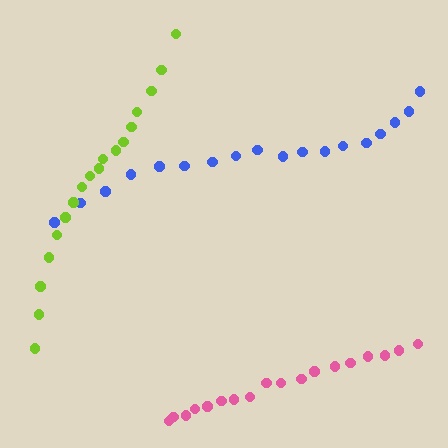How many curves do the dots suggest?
There are 3 distinct paths.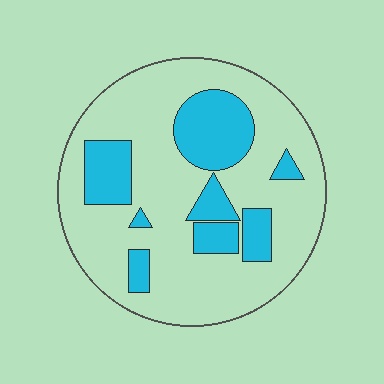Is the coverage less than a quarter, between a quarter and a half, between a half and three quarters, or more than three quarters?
Between a quarter and a half.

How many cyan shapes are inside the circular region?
8.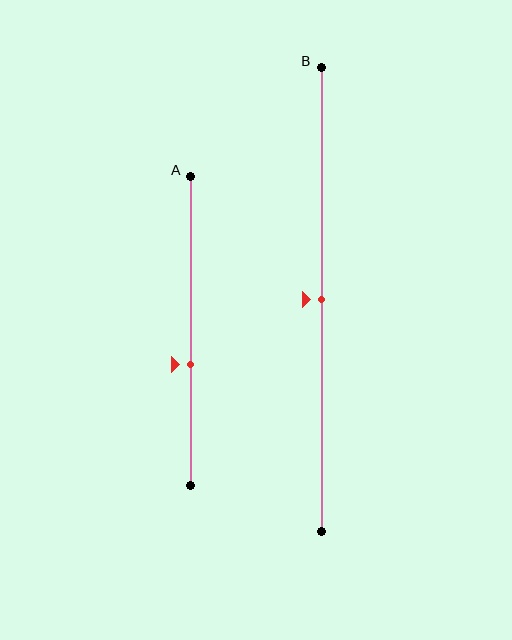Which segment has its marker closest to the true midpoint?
Segment B has its marker closest to the true midpoint.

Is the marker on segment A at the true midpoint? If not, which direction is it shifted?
No, the marker on segment A is shifted downward by about 11% of the segment length.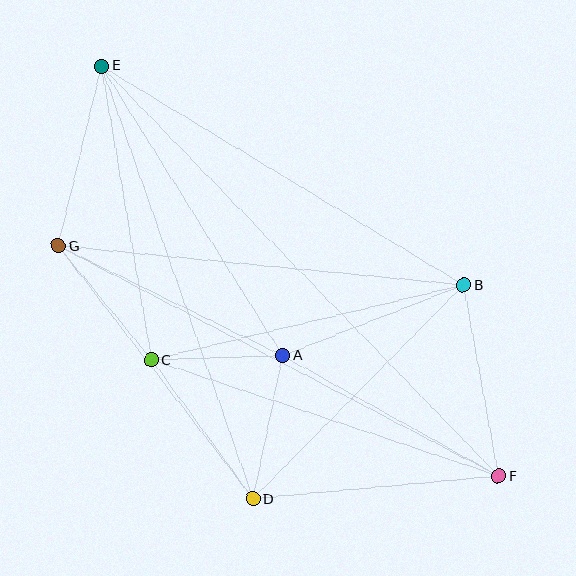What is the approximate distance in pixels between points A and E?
The distance between A and E is approximately 341 pixels.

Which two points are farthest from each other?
Points E and F are farthest from each other.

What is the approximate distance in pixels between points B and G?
The distance between B and G is approximately 408 pixels.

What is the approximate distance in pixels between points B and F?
The distance between B and F is approximately 194 pixels.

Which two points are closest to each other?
Points A and C are closest to each other.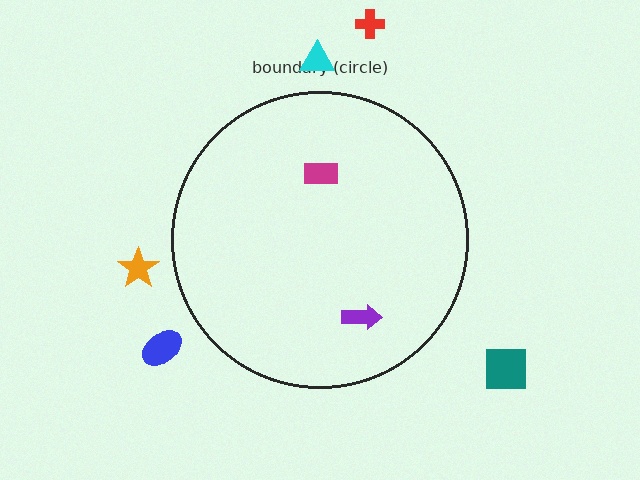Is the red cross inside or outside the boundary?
Outside.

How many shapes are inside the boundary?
2 inside, 5 outside.